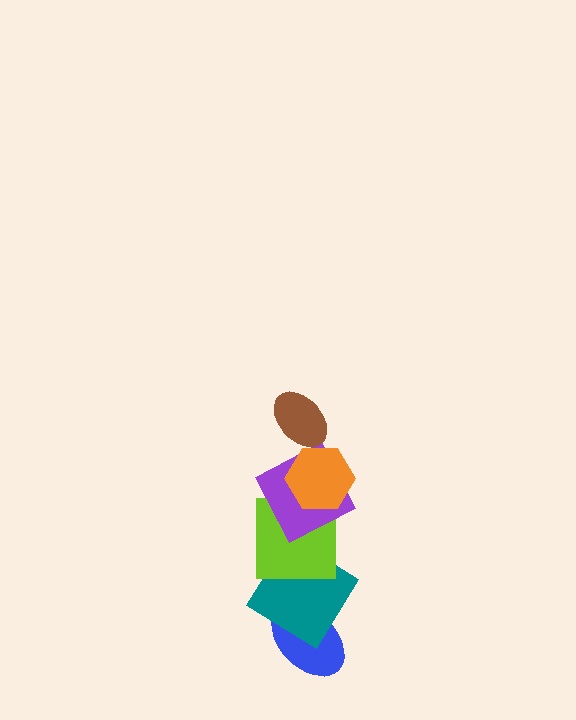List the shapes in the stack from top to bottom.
From top to bottom: the brown ellipse, the orange hexagon, the purple square, the lime square, the teal diamond, the blue ellipse.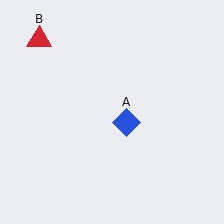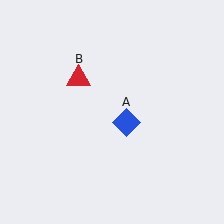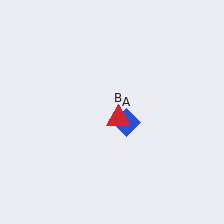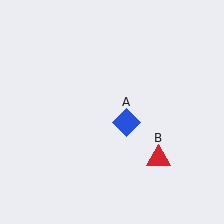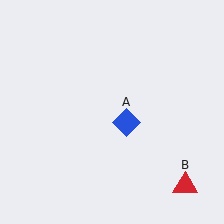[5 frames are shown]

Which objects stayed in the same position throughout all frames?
Blue diamond (object A) remained stationary.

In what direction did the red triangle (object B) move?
The red triangle (object B) moved down and to the right.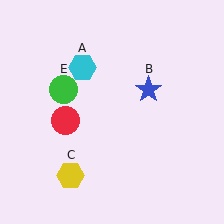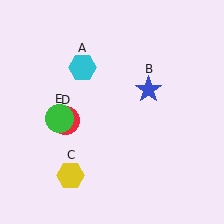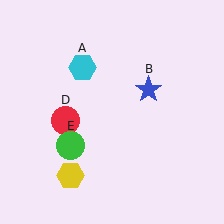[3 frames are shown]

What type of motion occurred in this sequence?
The green circle (object E) rotated counterclockwise around the center of the scene.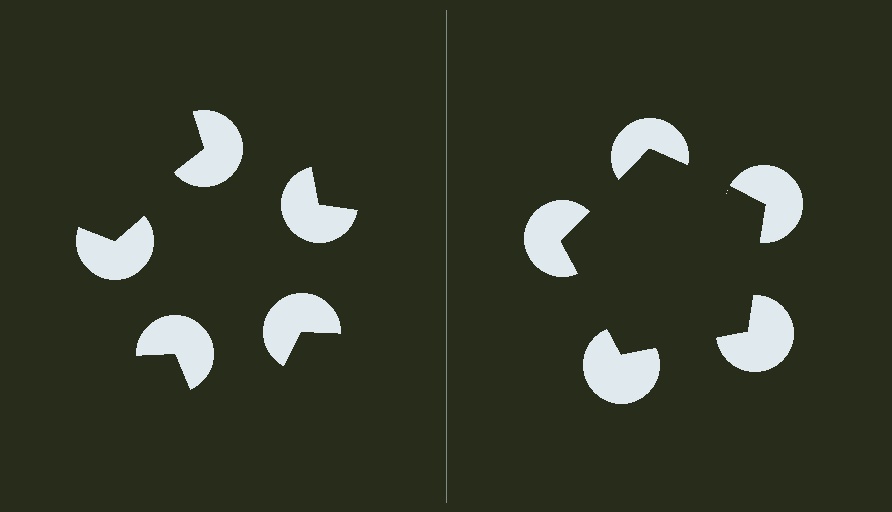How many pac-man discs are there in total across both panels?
10 — 5 on each side.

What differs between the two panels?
The pac-man discs are positioned identically on both sides; only the wedge orientations differ. On the right they align to a pentagon; on the left they are misaligned.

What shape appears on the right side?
An illusory pentagon.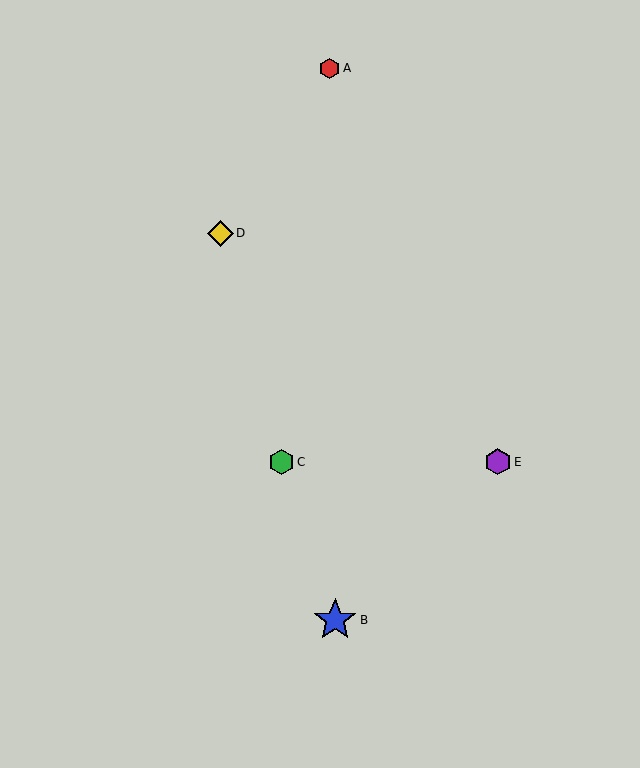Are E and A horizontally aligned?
No, E is at y≈462 and A is at y≈68.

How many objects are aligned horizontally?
2 objects (C, E) are aligned horizontally.